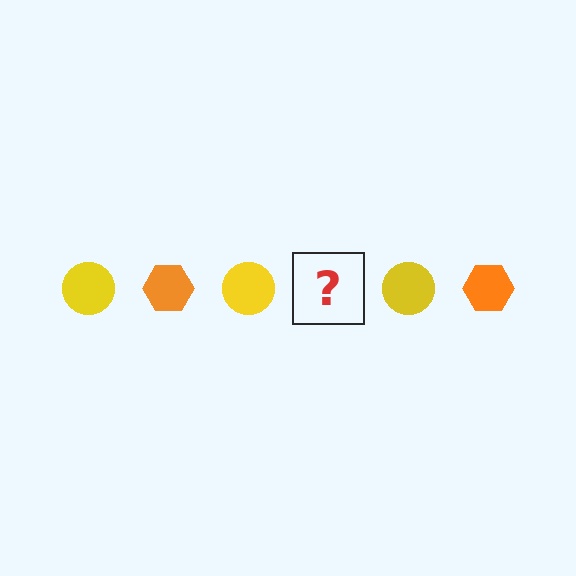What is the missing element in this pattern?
The missing element is an orange hexagon.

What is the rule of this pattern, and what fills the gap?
The rule is that the pattern alternates between yellow circle and orange hexagon. The gap should be filled with an orange hexagon.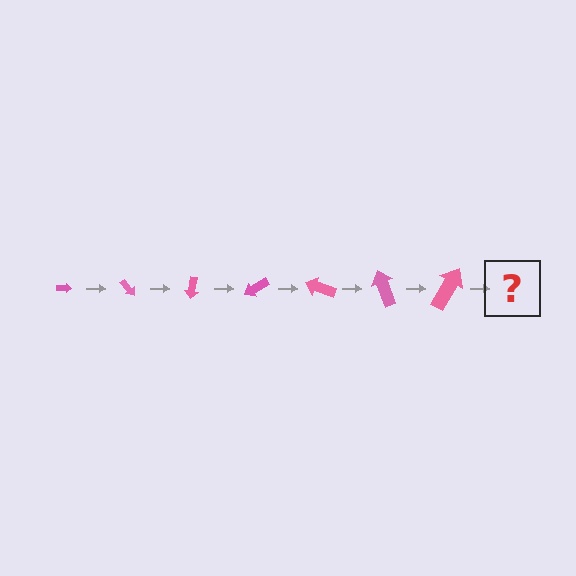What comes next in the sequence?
The next element should be an arrow, larger than the previous one and rotated 350 degrees from the start.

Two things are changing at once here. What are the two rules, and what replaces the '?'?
The two rules are that the arrow grows larger each step and it rotates 50 degrees each step. The '?' should be an arrow, larger than the previous one and rotated 350 degrees from the start.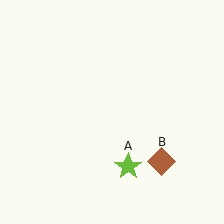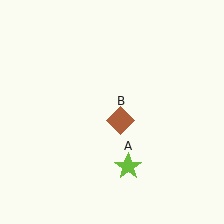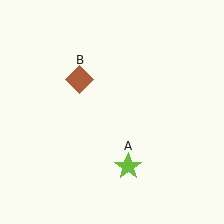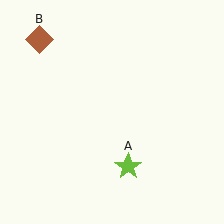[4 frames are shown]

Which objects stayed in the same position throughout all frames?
Lime star (object A) remained stationary.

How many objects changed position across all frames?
1 object changed position: brown diamond (object B).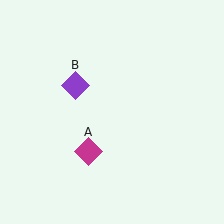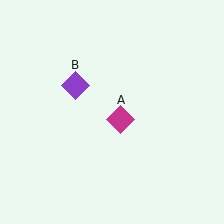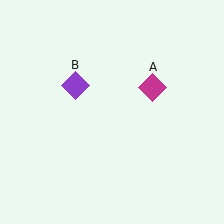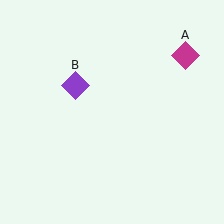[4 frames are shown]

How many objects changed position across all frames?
1 object changed position: magenta diamond (object A).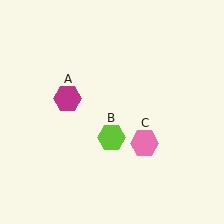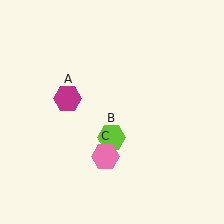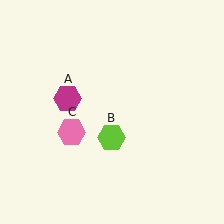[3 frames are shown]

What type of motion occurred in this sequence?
The pink hexagon (object C) rotated clockwise around the center of the scene.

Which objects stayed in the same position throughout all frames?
Magenta hexagon (object A) and lime hexagon (object B) remained stationary.